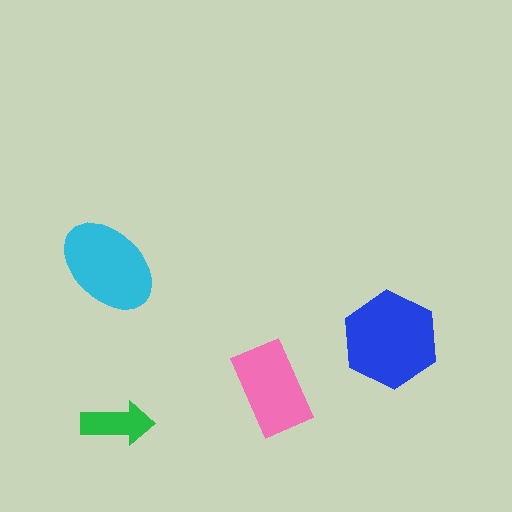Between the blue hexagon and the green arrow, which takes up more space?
The blue hexagon.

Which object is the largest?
The blue hexagon.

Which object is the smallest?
The green arrow.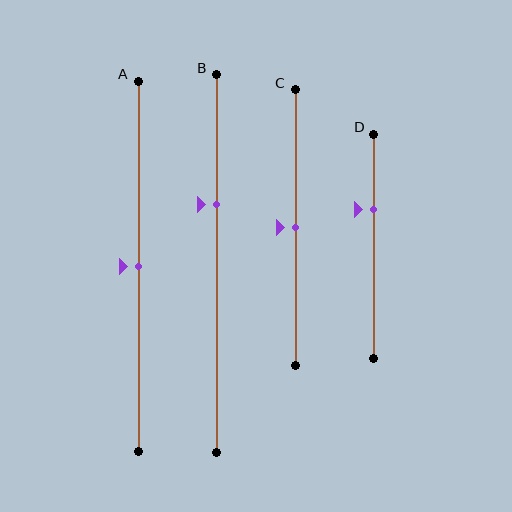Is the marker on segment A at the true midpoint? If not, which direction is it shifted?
Yes, the marker on segment A is at the true midpoint.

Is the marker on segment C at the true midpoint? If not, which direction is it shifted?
Yes, the marker on segment C is at the true midpoint.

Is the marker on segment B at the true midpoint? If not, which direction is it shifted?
No, the marker on segment B is shifted upward by about 16% of the segment length.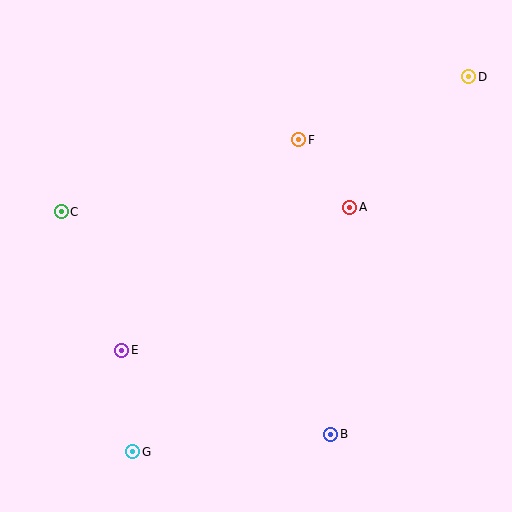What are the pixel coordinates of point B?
Point B is at (331, 434).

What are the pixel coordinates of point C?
Point C is at (61, 212).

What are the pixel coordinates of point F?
Point F is at (299, 140).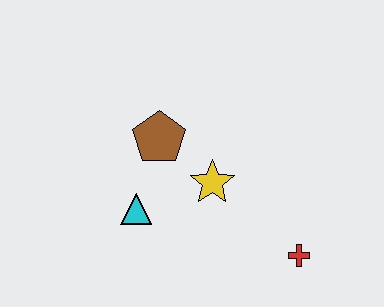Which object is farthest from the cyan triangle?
The red cross is farthest from the cyan triangle.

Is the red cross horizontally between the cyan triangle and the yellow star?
No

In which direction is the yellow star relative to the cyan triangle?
The yellow star is to the right of the cyan triangle.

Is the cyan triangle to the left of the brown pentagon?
Yes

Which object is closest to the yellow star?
The brown pentagon is closest to the yellow star.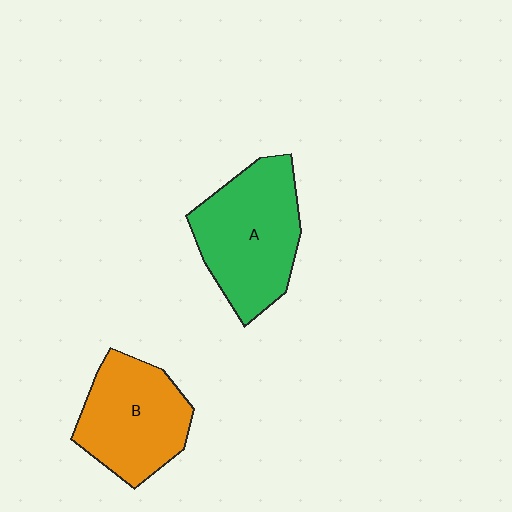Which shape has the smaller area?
Shape B (orange).